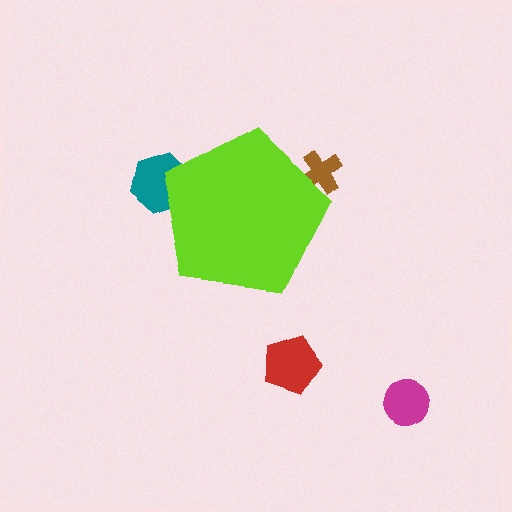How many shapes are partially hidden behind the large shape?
2 shapes are partially hidden.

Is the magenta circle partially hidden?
No, the magenta circle is fully visible.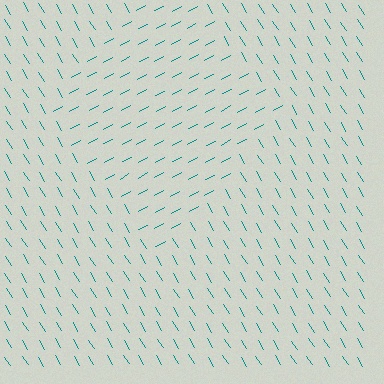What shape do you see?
I see a diamond.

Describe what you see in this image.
The image is filled with small teal line segments. A diamond region in the image has lines oriented differently from the surrounding lines, creating a visible texture boundary.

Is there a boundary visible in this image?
Yes, there is a texture boundary formed by a change in line orientation.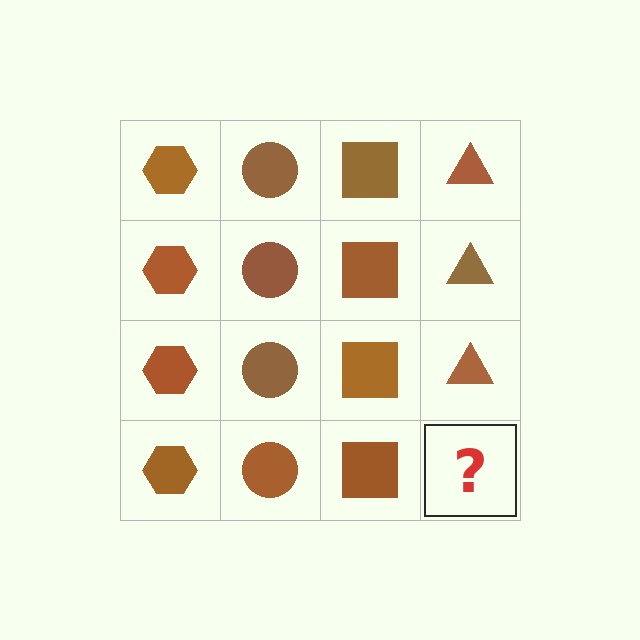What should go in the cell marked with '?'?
The missing cell should contain a brown triangle.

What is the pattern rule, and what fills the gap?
The rule is that each column has a consistent shape. The gap should be filled with a brown triangle.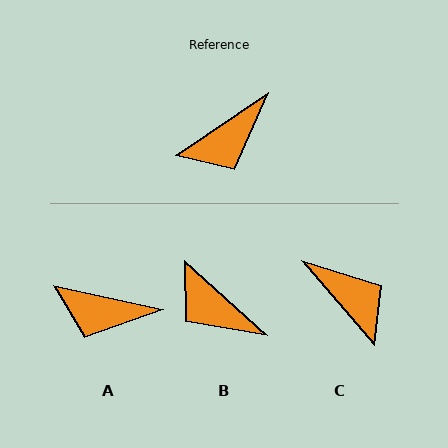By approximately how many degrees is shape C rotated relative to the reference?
Approximately 96 degrees counter-clockwise.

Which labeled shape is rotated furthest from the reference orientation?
C, about 96 degrees away.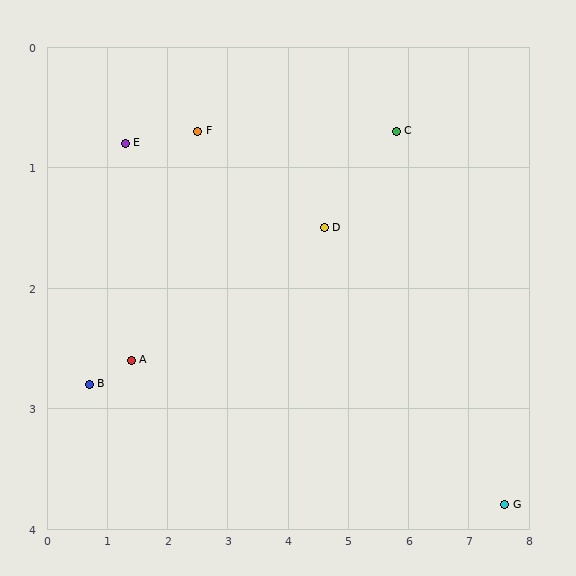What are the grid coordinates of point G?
Point G is at approximately (7.6, 3.8).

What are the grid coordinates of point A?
Point A is at approximately (1.4, 2.6).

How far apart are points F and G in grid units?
Points F and G are about 6.0 grid units apart.